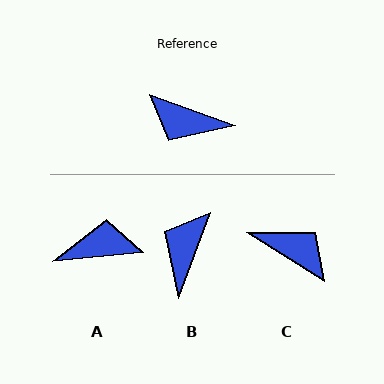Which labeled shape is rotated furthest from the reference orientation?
C, about 167 degrees away.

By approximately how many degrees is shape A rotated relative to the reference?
Approximately 154 degrees clockwise.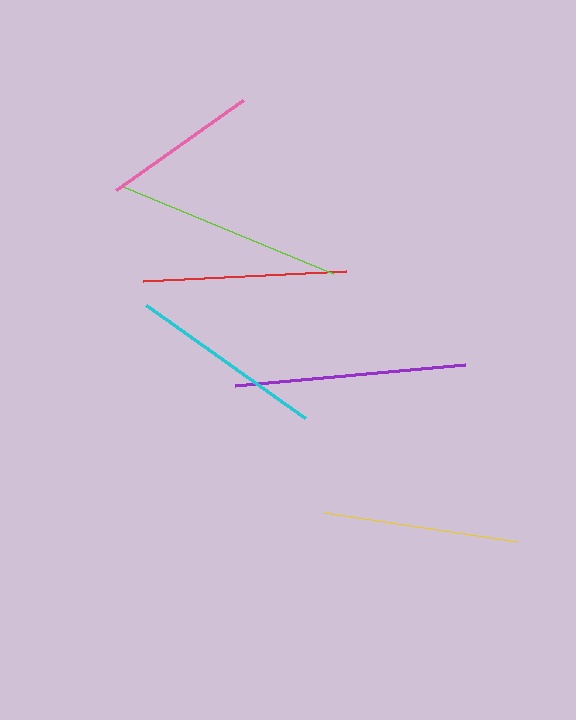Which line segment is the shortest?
The pink line is the shortest at approximately 156 pixels.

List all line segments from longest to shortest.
From longest to shortest: purple, lime, red, yellow, cyan, pink.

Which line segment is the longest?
The purple line is the longest at approximately 230 pixels.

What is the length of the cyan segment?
The cyan segment is approximately 195 pixels long.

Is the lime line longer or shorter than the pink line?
The lime line is longer than the pink line.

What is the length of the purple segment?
The purple segment is approximately 230 pixels long.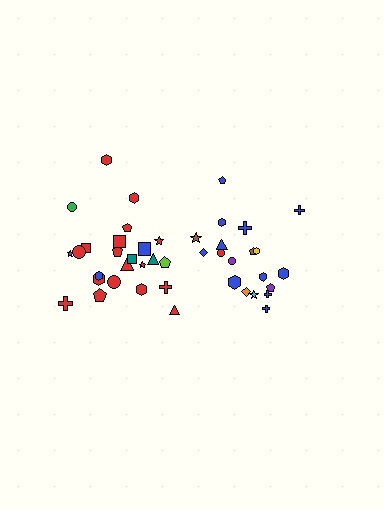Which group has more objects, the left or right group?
The left group.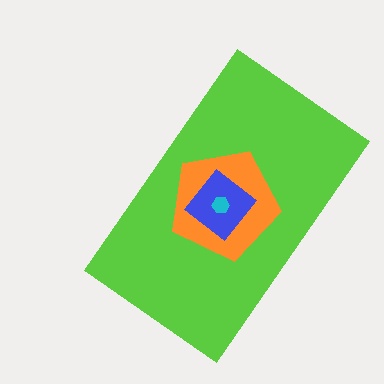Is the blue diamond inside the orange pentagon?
Yes.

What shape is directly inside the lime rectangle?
The orange pentagon.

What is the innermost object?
The cyan hexagon.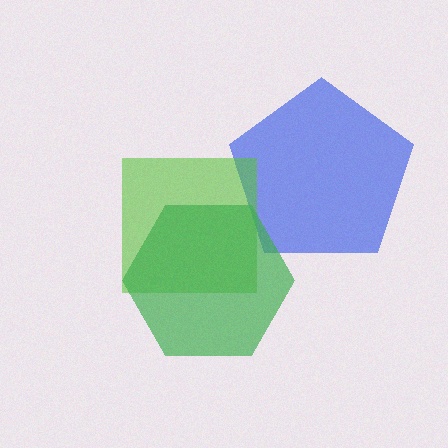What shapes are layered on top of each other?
The layered shapes are: a blue pentagon, a lime square, a green hexagon.